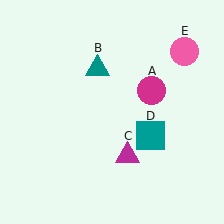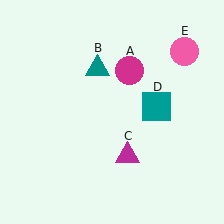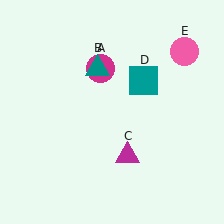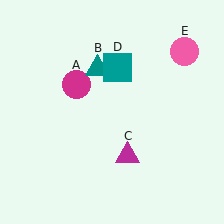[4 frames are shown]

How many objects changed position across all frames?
2 objects changed position: magenta circle (object A), teal square (object D).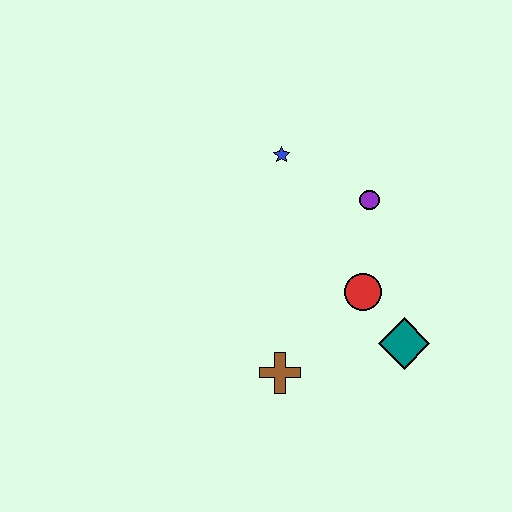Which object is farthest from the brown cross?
The blue star is farthest from the brown cross.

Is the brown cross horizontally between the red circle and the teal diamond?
No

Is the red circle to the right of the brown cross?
Yes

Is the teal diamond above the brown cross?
Yes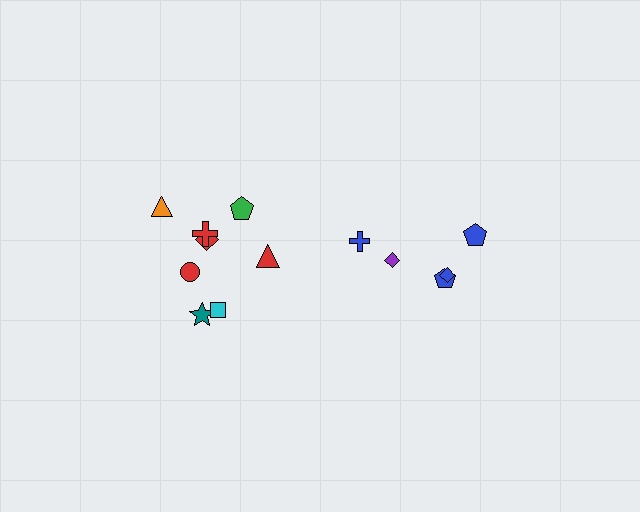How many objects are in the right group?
There are 5 objects.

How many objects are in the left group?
There are 8 objects.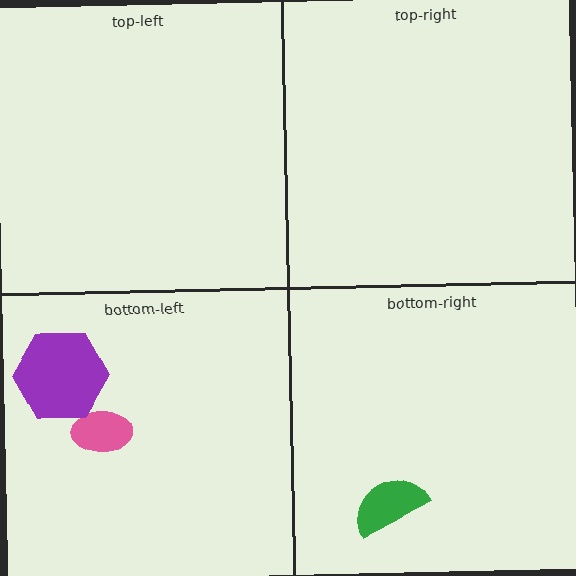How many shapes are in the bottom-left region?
2.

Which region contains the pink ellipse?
The bottom-left region.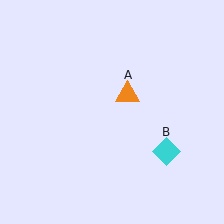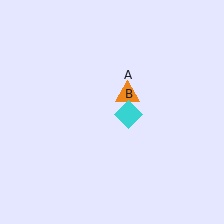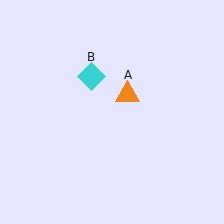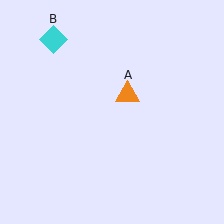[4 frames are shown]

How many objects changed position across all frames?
1 object changed position: cyan diamond (object B).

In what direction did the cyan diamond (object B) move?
The cyan diamond (object B) moved up and to the left.